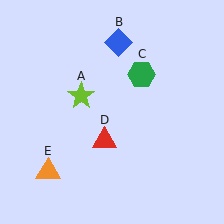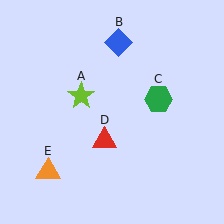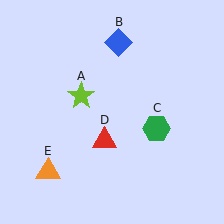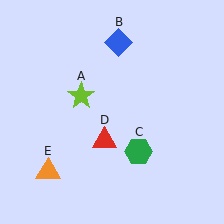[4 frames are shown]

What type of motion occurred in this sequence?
The green hexagon (object C) rotated clockwise around the center of the scene.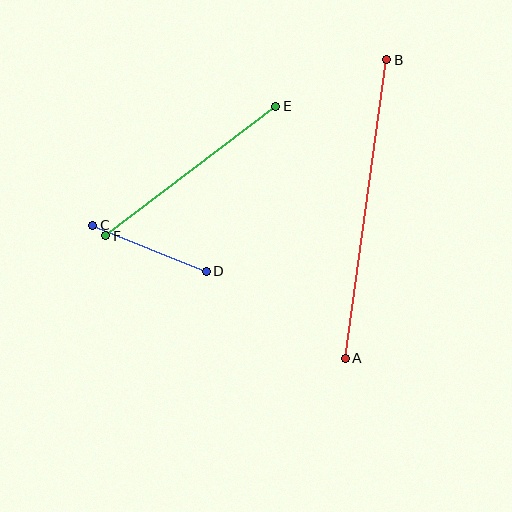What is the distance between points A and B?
The distance is approximately 302 pixels.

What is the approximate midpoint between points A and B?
The midpoint is at approximately (366, 209) pixels.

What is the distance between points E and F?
The distance is approximately 214 pixels.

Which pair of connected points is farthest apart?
Points A and B are farthest apart.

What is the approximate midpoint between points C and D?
The midpoint is at approximately (150, 248) pixels.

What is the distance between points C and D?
The distance is approximately 122 pixels.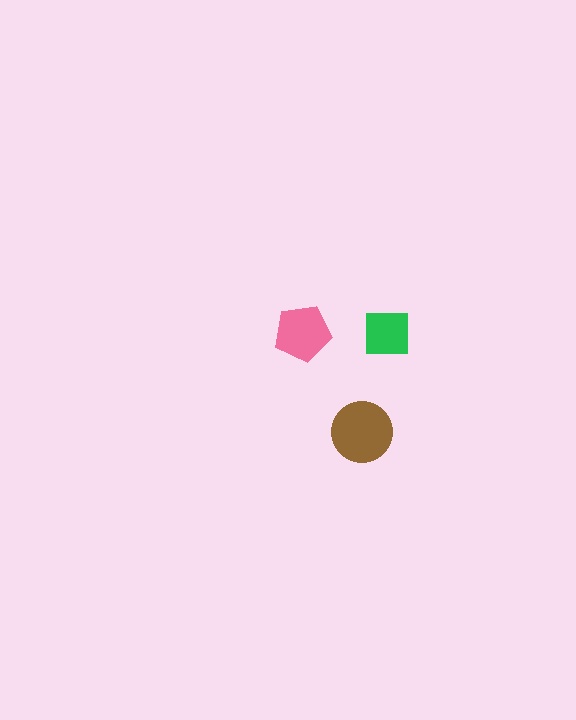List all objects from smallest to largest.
The green square, the pink pentagon, the brown circle.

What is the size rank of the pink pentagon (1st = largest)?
2nd.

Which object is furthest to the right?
The green square is rightmost.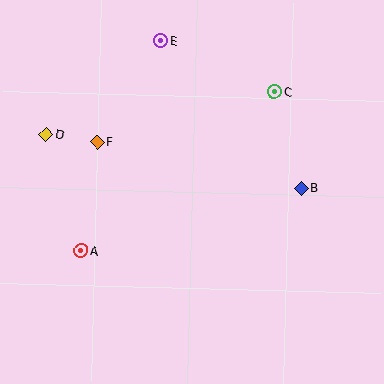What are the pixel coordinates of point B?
Point B is at (301, 188).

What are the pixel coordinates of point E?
Point E is at (161, 41).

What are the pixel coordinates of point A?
Point A is at (81, 251).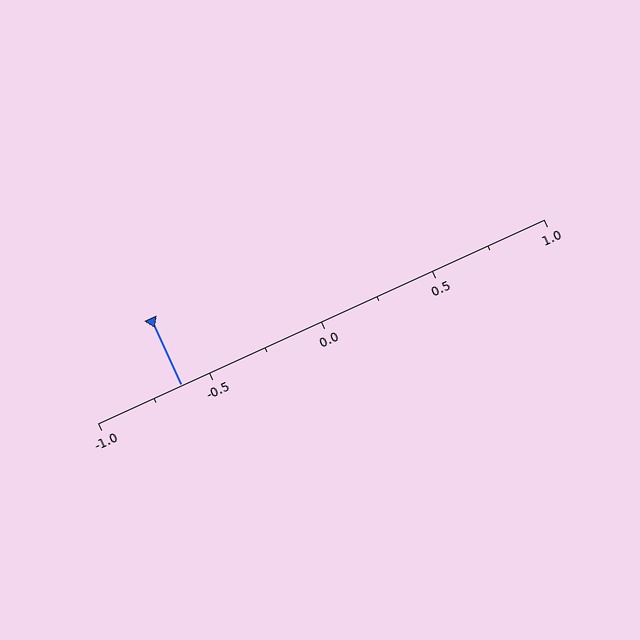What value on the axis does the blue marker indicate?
The marker indicates approximately -0.62.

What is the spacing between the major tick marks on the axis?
The major ticks are spaced 0.5 apart.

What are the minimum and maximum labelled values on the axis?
The axis runs from -1.0 to 1.0.